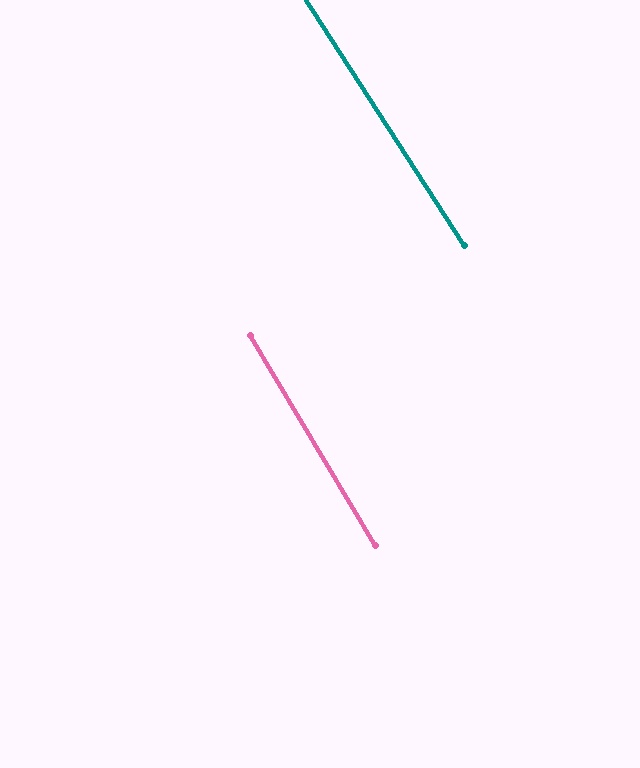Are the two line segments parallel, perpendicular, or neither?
Parallel — their directions differ by only 1.8°.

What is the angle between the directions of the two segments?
Approximately 2 degrees.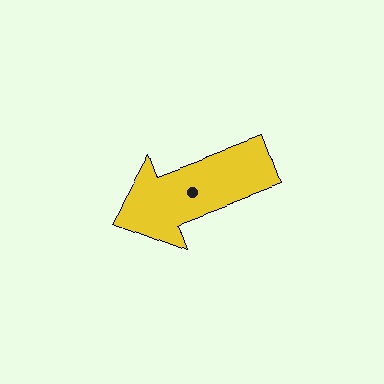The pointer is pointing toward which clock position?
Roughly 8 o'clock.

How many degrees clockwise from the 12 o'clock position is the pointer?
Approximately 250 degrees.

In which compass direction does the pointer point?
West.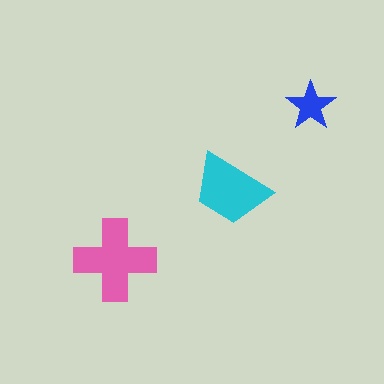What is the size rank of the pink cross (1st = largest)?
1st.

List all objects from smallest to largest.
The blue star, the cyan trapezoid, the pink cross.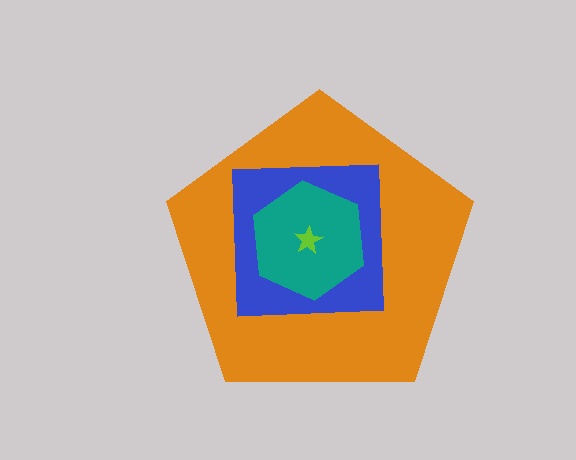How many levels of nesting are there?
4.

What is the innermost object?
The lime star.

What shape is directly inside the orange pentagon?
The blue square.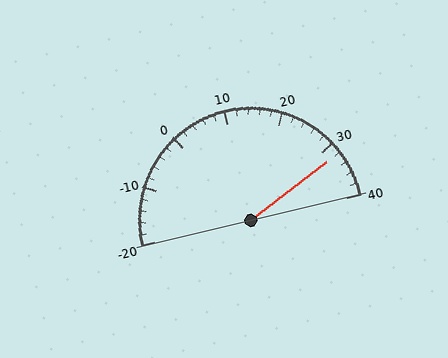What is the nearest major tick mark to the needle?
The nearest major tick mark is 30.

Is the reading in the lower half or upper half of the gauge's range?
The reading is in the upper half of the range (-20 to 40).